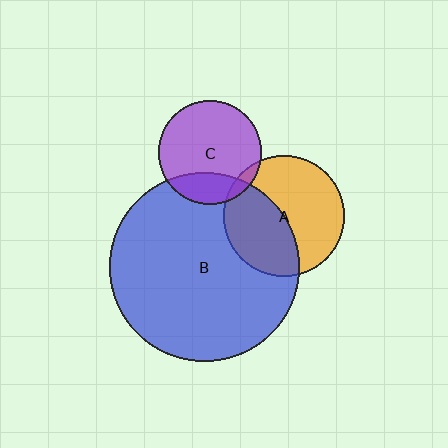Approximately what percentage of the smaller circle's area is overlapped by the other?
Approximately 5%.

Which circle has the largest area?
Circle B (blue).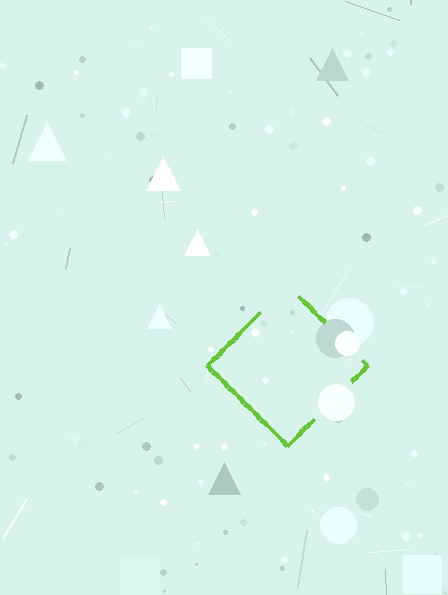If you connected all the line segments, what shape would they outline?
They would outline a diamond.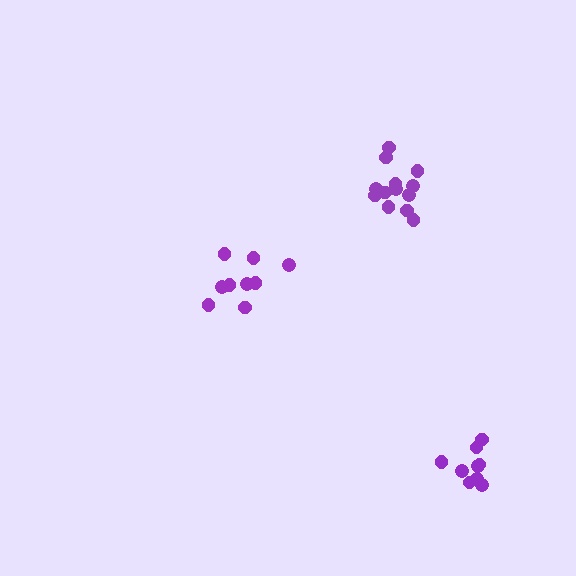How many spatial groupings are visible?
There are 3 spatial groupings.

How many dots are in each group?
Group 1: 13 dots, Group 2: 9 dots, Group 3: 9 dots (31 total).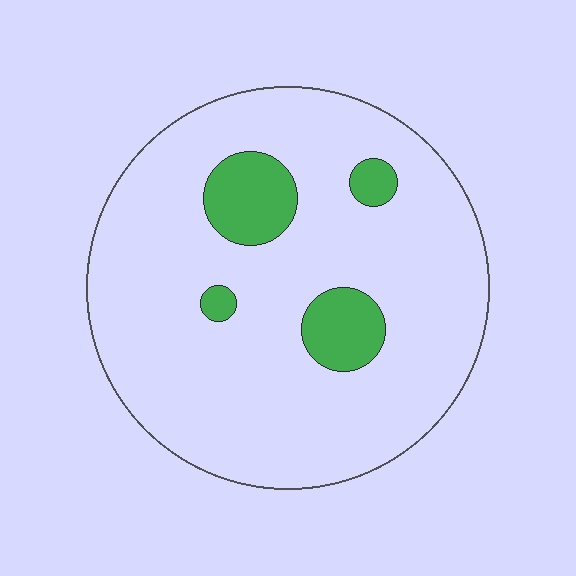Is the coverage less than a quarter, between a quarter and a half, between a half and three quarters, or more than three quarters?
Less than a quarter.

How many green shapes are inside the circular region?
4.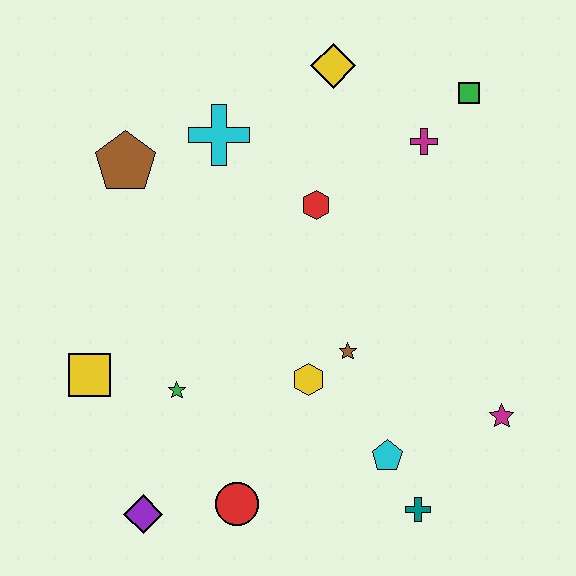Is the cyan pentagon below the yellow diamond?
Yes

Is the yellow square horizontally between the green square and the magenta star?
No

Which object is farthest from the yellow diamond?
The purple diamond is farthest from the yellow diamond.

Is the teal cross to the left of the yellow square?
No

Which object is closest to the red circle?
The purple diamond is closest to the red circle.